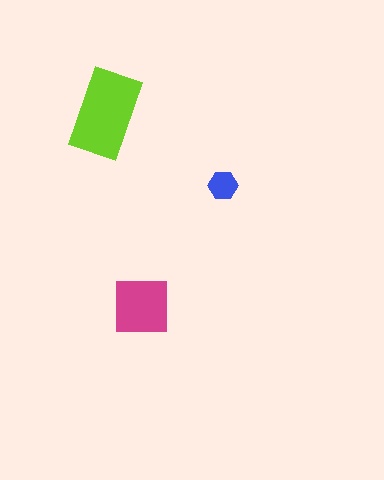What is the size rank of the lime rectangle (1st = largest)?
1st.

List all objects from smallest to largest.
The blue hexagon, the magenta square, the lime rectangle.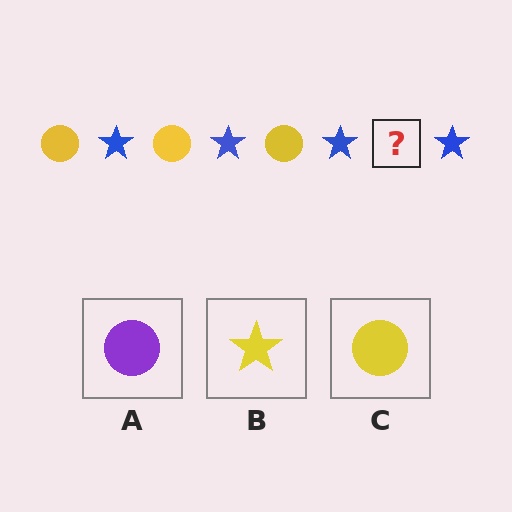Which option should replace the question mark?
Option C.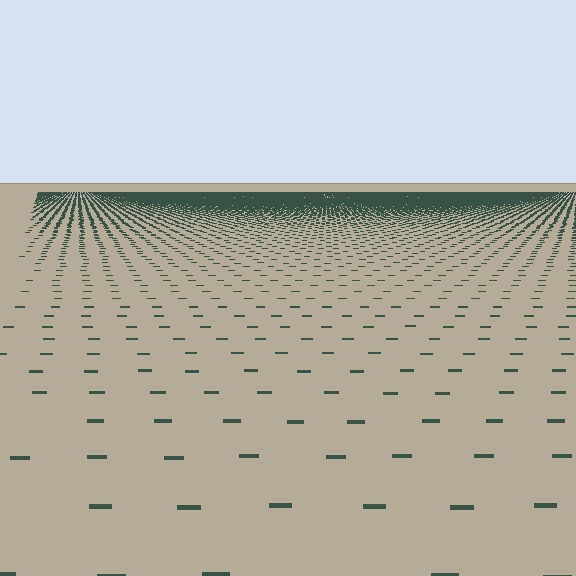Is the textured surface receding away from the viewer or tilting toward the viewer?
The surface is receding away from the viewer. Texture elements get smaller and denser toward the top.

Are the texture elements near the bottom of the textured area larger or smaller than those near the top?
Larger. Near the bottom, elements are closer to the viewer and appear at a bigger on-screen size.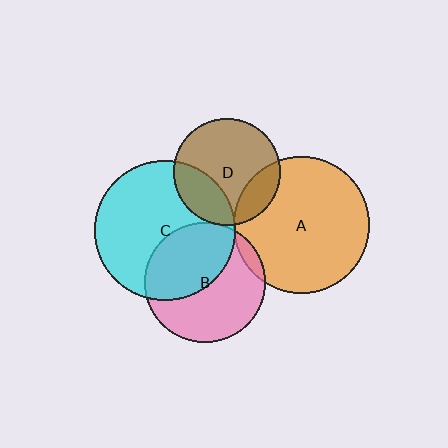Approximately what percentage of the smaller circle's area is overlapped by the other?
Approximately 5%.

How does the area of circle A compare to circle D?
Approximately 1.6 times.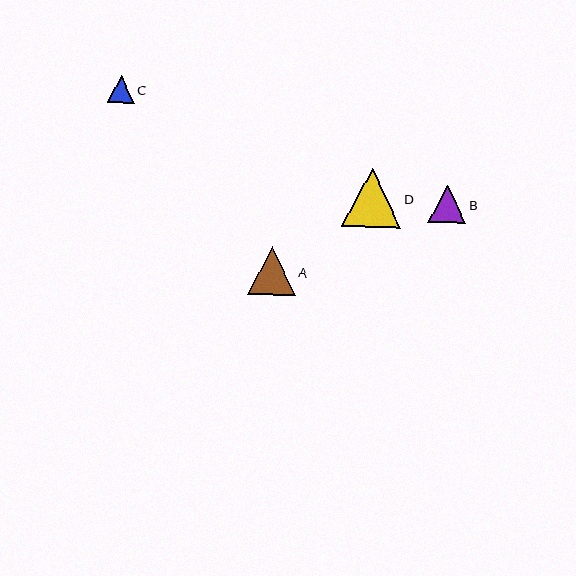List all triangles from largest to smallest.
From largest to smallest: D, A, B, C.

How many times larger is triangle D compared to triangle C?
Triangle D is approximately 2.2 times the size of triangle C.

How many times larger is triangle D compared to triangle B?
Triangle D is approximately 1.6 times the size of triangle B.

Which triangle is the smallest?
Triangle C is the smallest with a size of approximately 27 pixels.